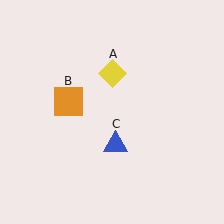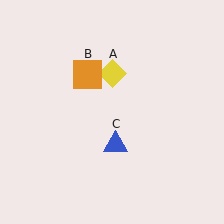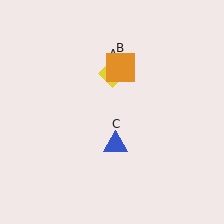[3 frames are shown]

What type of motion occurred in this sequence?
The orange square (object B) rotated clockwise around the center of the scene.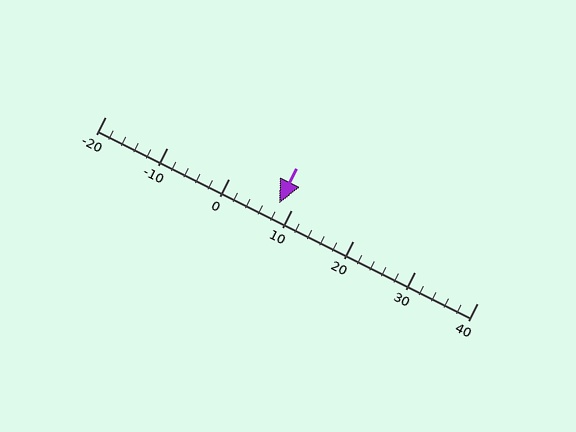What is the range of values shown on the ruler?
The ruler shows values from -20 to 40.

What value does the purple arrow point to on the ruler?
The purple arrow points to approximately 8.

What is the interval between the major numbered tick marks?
The major tick marks are spaced 10 units apart.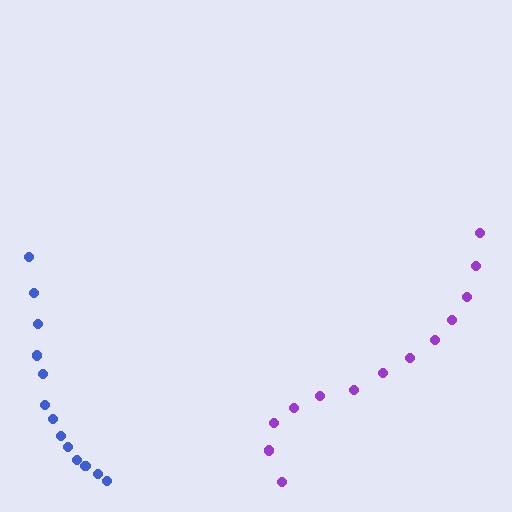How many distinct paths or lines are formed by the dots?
There are 2 distinct paths.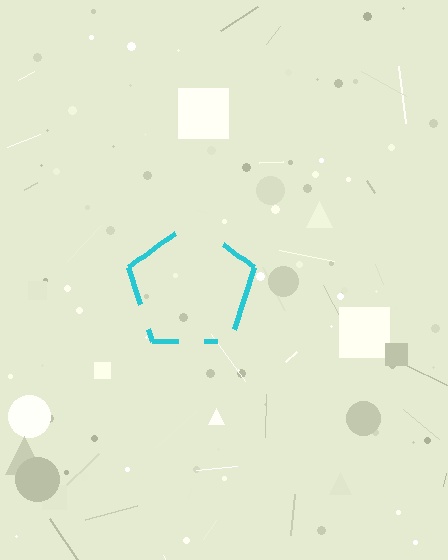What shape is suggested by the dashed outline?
The dashed outline suggests a pentagon.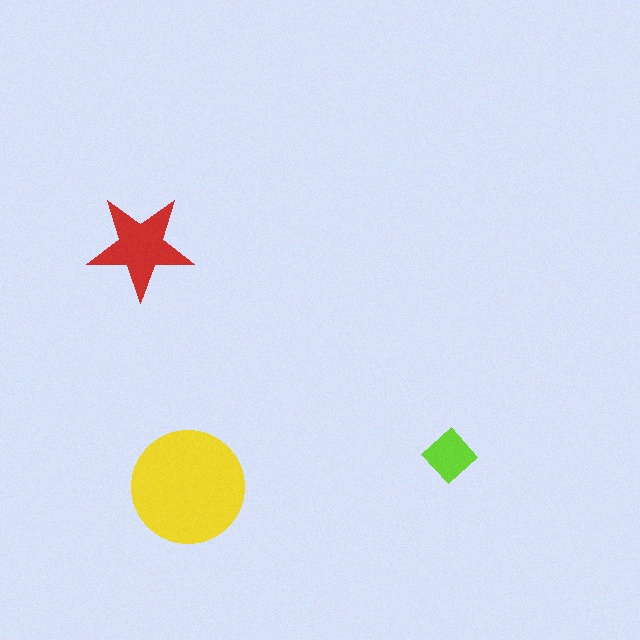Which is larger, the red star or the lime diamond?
The red star.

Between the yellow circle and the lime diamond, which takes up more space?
The yellow circle.